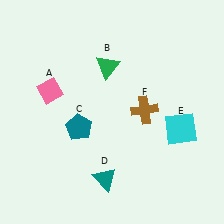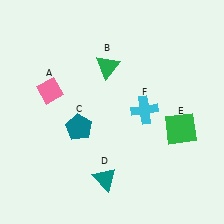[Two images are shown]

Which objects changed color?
E changed from cyan to green. F changed from brown to cyan.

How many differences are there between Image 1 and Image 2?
There are 2 differences between the two images.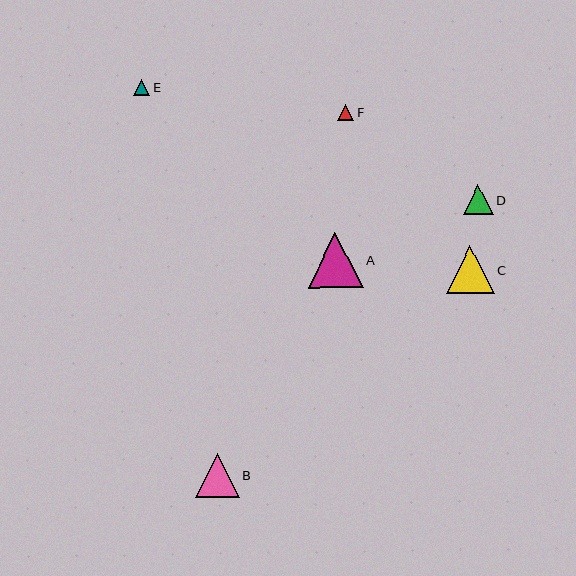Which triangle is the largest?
Triangle A is the largest with a size of approximately 55 pixels.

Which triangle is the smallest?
Triangle F is the smallest with a size of approximately 16 pixels.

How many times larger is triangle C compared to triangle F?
Triangle C is approximately 3.0 times the size of triangle F.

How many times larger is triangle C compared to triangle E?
Triangle C is approximately 2.9 times the size of triangle E.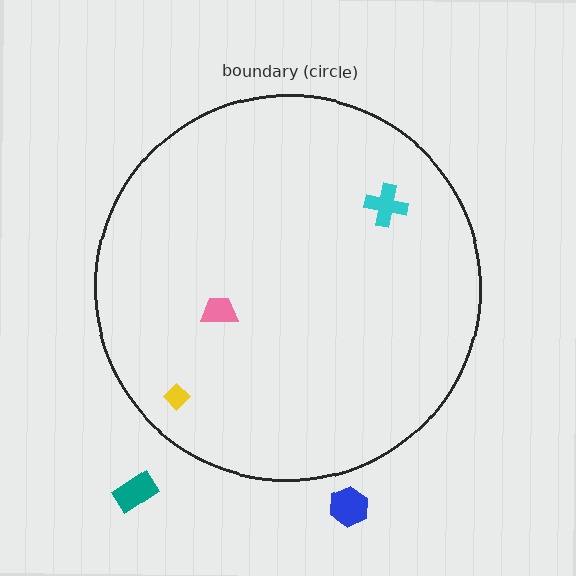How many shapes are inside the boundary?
3 inside, 2 outside.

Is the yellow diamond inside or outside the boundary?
Inside.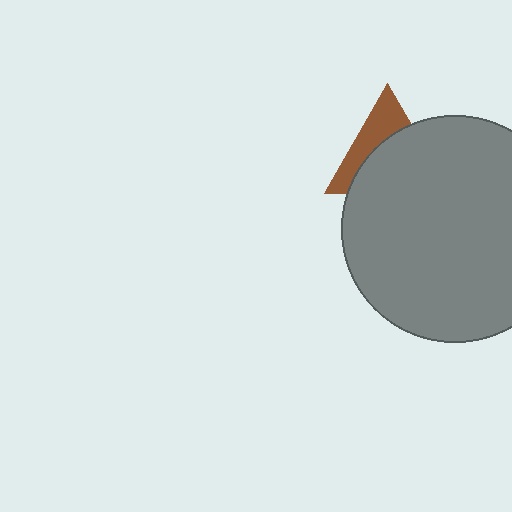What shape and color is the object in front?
The object in front is a gray circle.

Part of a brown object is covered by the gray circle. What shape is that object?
It is a triangle.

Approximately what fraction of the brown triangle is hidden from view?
Roughly 61% of the brown triangle is hidden behind the gray circle.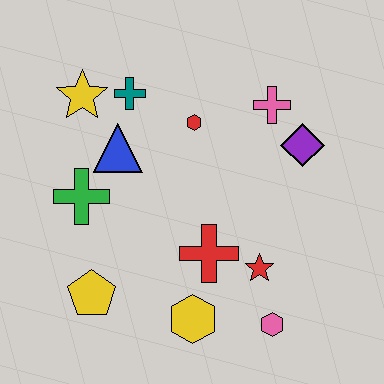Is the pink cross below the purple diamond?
No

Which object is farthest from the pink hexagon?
The yellow star is farthest from the pink hexagon.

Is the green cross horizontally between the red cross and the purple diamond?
No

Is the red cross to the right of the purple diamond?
No